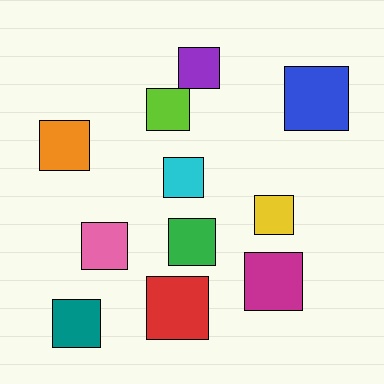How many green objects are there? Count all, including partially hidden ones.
There is 1 green object.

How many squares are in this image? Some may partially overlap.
There are 11 squares.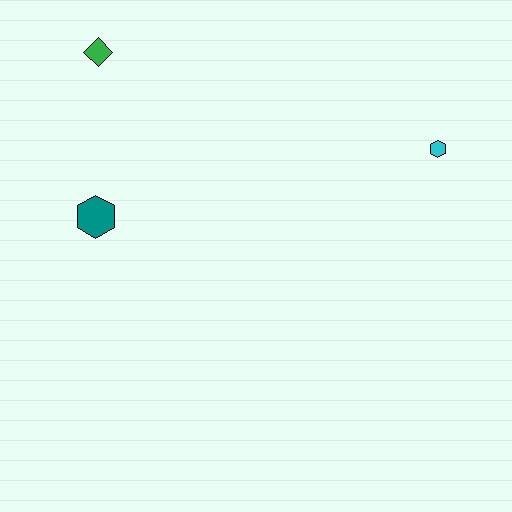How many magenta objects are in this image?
There are no magenta objects.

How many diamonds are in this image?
There is 1 diamond.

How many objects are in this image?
There are 3 objects.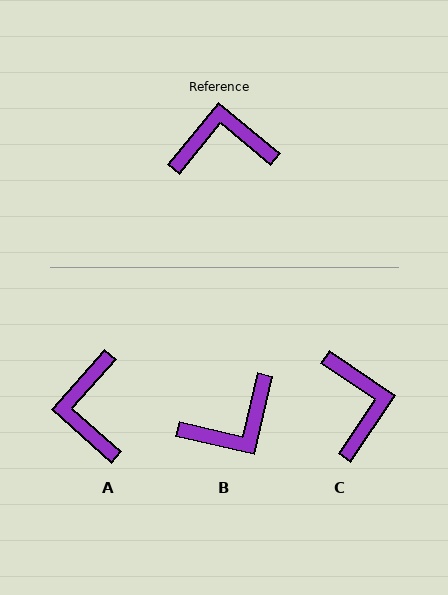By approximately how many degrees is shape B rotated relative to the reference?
Approximately 154 degrees clockwise.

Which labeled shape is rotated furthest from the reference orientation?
B, about 154 degrees away.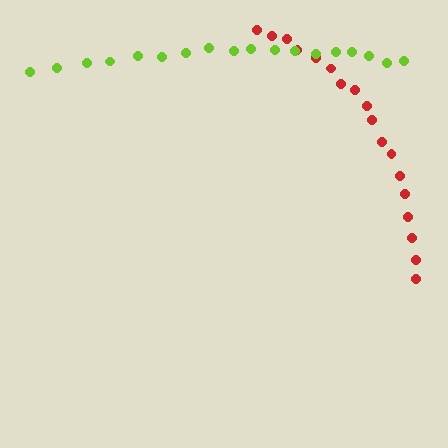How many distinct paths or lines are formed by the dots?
There are 2 distinct paths.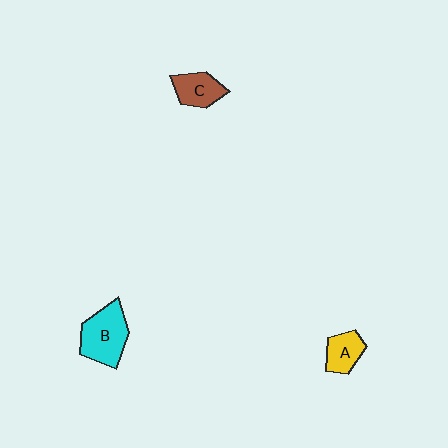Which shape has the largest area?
Shape B (cyan).